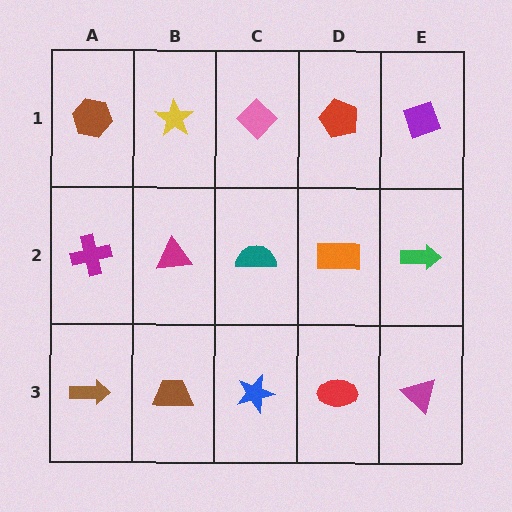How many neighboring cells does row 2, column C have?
4.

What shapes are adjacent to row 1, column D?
An orange rectangle (row 2, column D), a pink diamond (row 1, column C), a purple diamond (row 1, column E).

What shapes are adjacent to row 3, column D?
An orange rectangle (row 2, column D), a blue star (row 3, column C), a magenta triangle (row 3, column E).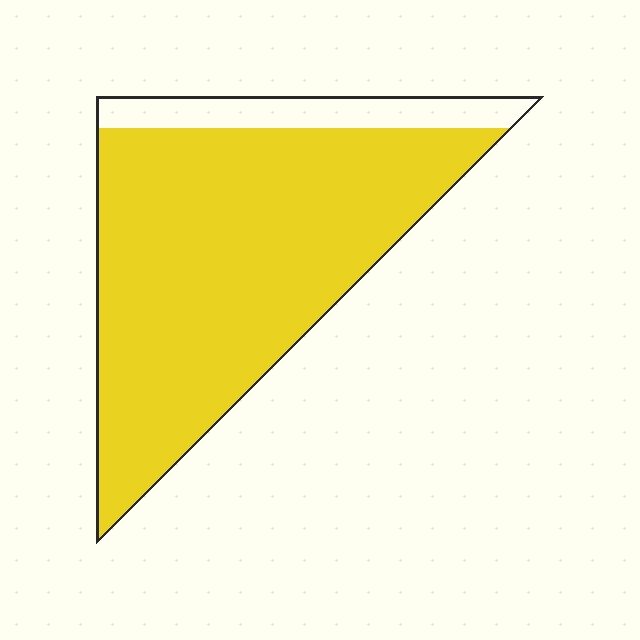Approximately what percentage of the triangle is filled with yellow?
Approximately 85%.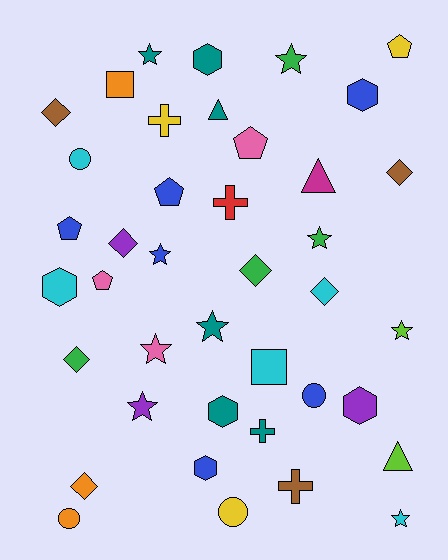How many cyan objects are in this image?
There are 5 cyan objects.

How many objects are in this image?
There are 40 objects.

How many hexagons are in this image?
There are 6 hexagons.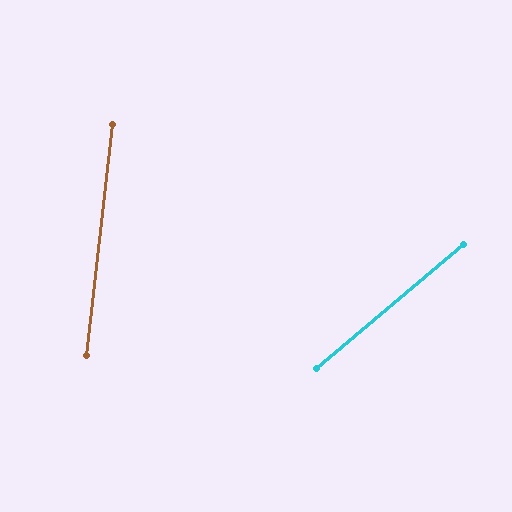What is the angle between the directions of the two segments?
Approximately 43 degrees.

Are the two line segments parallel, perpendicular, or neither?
Neither parallel nor perpendicular — they differ by about 43°.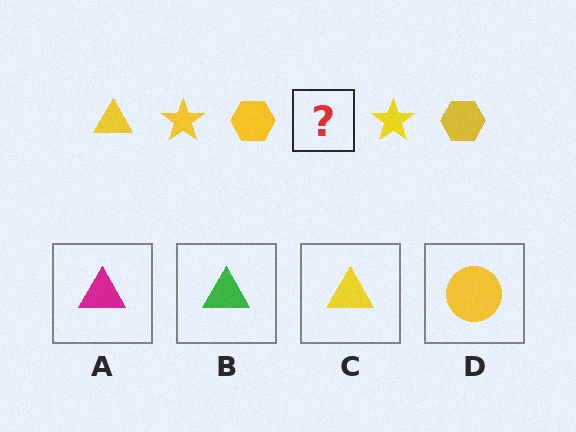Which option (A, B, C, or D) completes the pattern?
C.